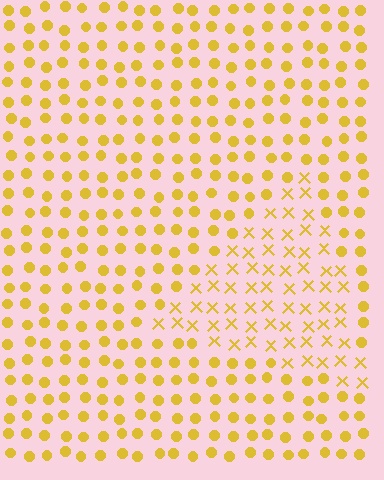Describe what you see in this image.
The image is filled with small yellow elements arranged in a uniform grid. A triangle-shaped region contains X marks, while the surrounding area contains circles. The boundary is defined purely by the change in element shape.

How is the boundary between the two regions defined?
The boundary is defined by a change in element shape: X marks inside vs. circles outside. All elements share the same color and spacing.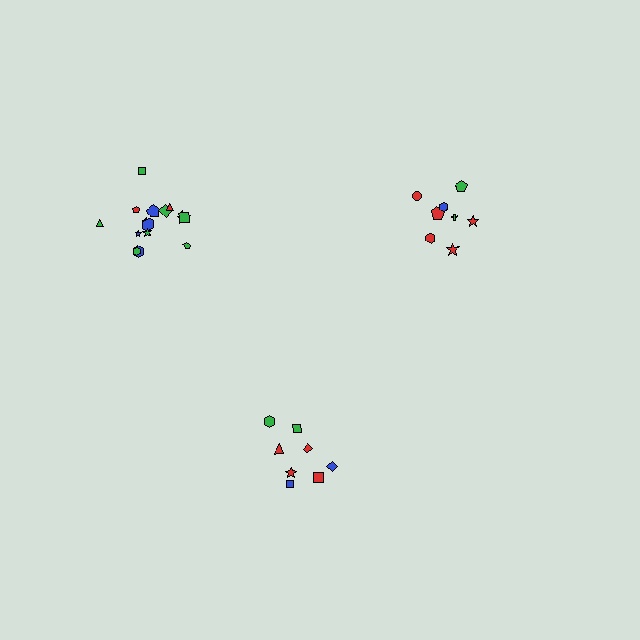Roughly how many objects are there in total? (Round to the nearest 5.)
Roughly 30 objects in total.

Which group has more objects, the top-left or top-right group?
The top-left group.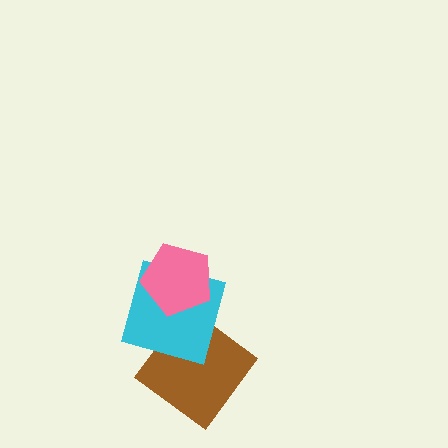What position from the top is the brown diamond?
The brown diamond is 3rd from the top.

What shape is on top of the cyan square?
The pink pentagon is on top of the cyan square.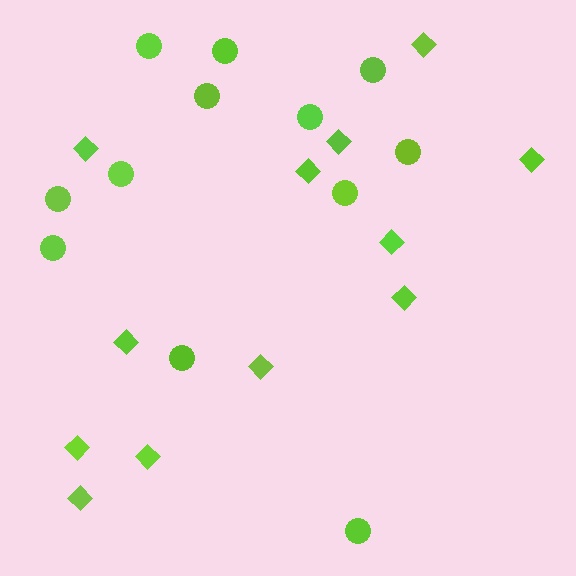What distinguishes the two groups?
There are 2 groups: one group of diamonds (12) and one group of circles (12).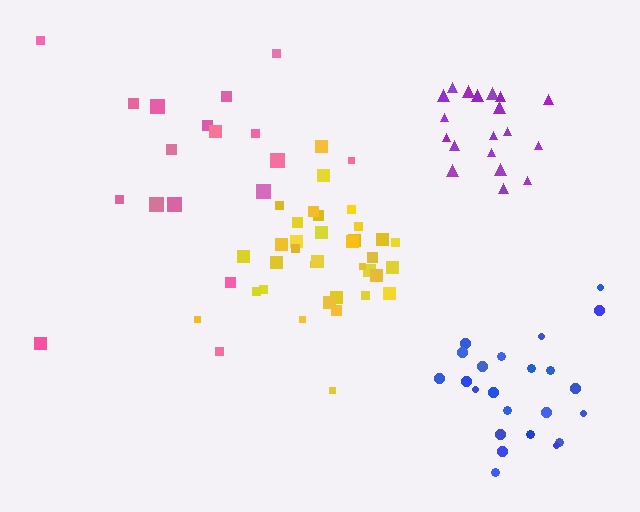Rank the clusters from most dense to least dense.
purple, yellow, blue, pink.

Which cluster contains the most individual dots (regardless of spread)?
Yellow (35).